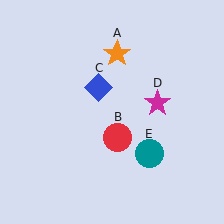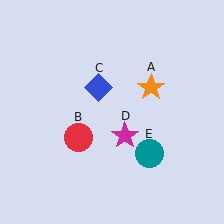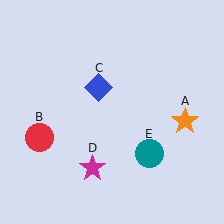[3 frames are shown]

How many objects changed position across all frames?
3 objects changed position: orange star (object A), red circle (object B), magenta star (object D).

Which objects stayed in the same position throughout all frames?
Blue diamond (object C) and teal circle (object E) remained stationary.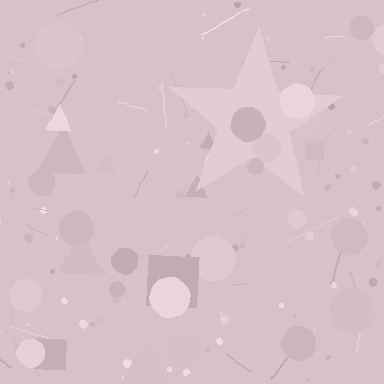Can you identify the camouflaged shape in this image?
The camouflaged shape is a star.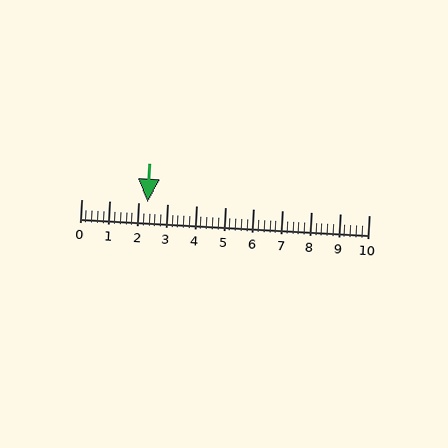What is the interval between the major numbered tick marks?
The major tick marks are spaced 1 units apart.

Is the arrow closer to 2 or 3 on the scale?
The arrow is closer to 2.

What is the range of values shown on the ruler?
The ruler shows values from 0 to 10.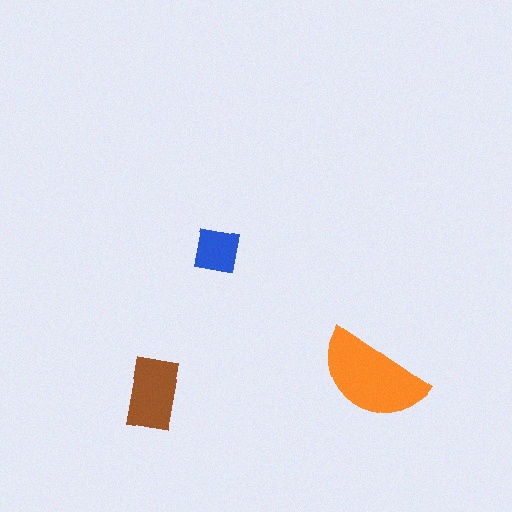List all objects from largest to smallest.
The orange semicircle, the brown rectangle, the blue square.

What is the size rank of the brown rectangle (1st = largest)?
2nd.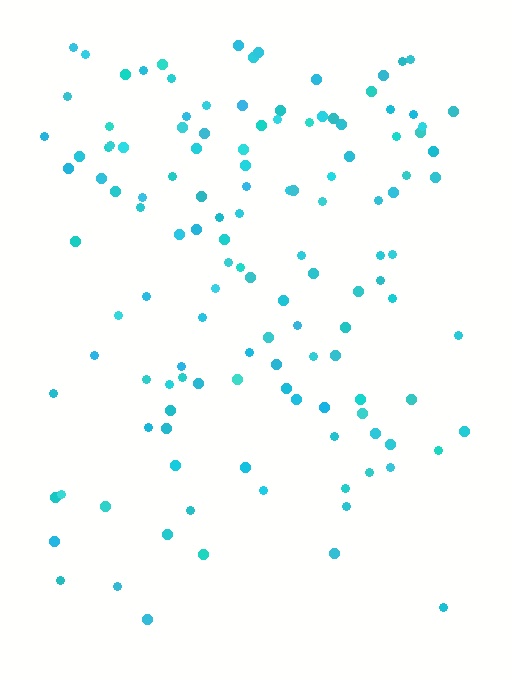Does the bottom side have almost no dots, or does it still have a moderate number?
Still a moderate number, just noticeably fewer than the top.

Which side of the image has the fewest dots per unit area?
The bottom.